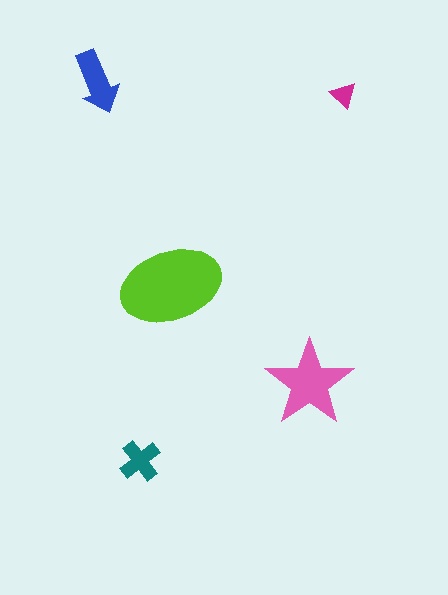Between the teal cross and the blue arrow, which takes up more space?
The blue arrow.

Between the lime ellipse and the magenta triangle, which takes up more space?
The lime ellipse.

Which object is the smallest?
The magenta triangle.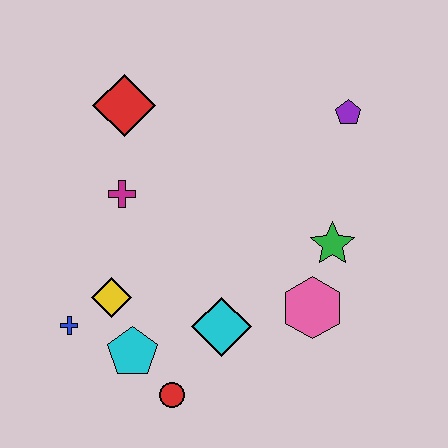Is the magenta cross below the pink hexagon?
No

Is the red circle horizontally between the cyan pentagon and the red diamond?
No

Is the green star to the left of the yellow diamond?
No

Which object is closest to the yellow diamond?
The blue cross is closest to the yellow diamond.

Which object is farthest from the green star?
The blue cross is farthest from the green star.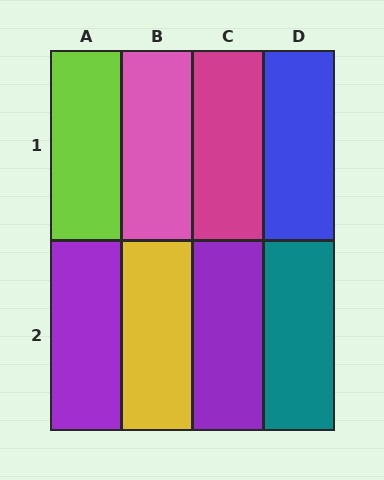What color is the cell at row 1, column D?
Blue.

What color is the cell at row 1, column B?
Pink.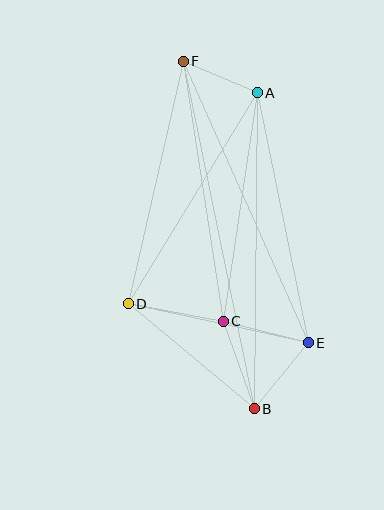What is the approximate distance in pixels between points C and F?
The distance between C and F is approximately 263 pixels.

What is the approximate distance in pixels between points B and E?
The distance between B and E is approximately 85 pixels.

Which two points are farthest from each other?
Points B and F are farthest from each other.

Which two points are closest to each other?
Points A and F are closest to each other.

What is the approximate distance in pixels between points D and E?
The distance between D and E is approximately 184 pixels.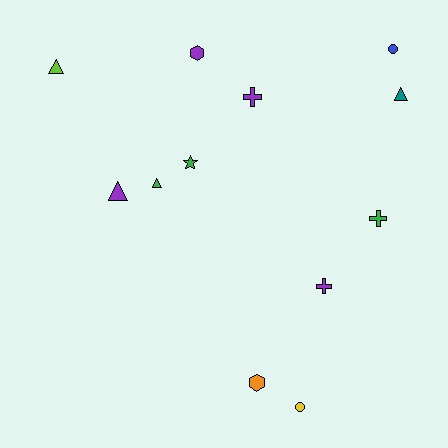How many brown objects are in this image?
There are no brown objects.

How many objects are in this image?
There are 12 objects.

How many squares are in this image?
There are no squares.